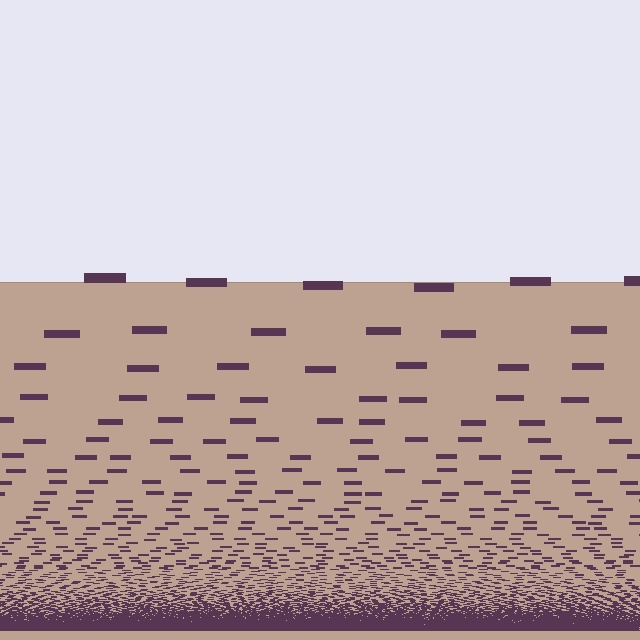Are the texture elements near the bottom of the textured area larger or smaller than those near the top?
Smaller. The gradient is inverted — elements near the bottom are smaller and denser.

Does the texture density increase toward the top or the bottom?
Density increases toward the bottom.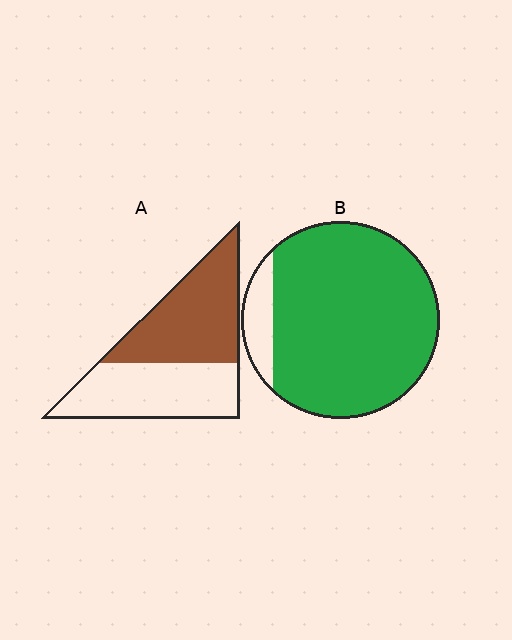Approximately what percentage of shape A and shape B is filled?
A is approximately 50% and B is approximately 90%.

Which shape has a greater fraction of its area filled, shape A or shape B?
Shape B.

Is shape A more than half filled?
Roughly half.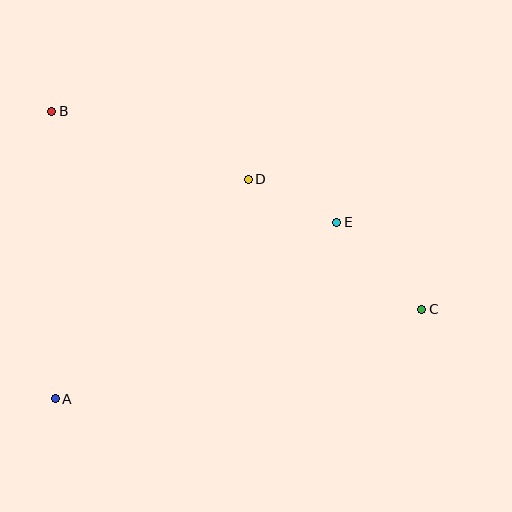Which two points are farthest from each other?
Points B and C are farthest from each other.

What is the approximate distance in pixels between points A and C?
The distance between A and C is approximately 377 pixels.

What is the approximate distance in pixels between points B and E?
The distance between B and E is approximately 306 pixels.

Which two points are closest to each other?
Points D and E are closest to each other.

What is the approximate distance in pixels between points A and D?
The distance between A and D is approximately 292 pixels.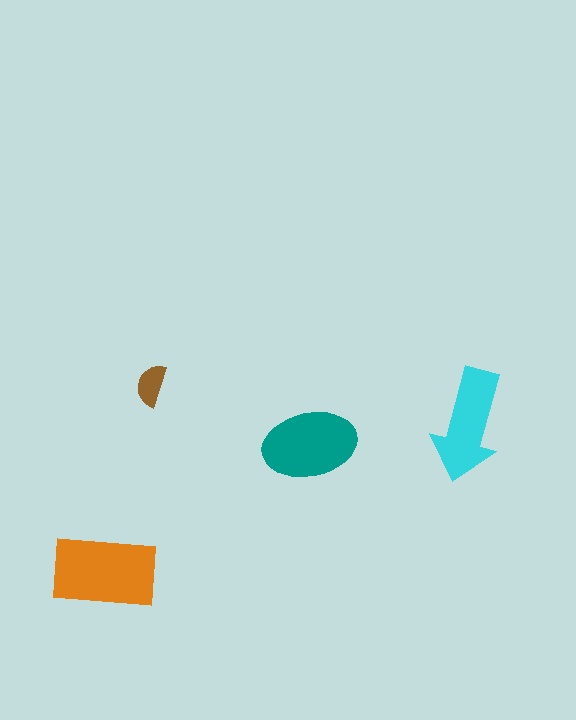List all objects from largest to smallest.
The orange rectangle, the teal ellipse, the cyan arrow, the brown semicircle.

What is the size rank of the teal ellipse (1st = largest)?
2nd.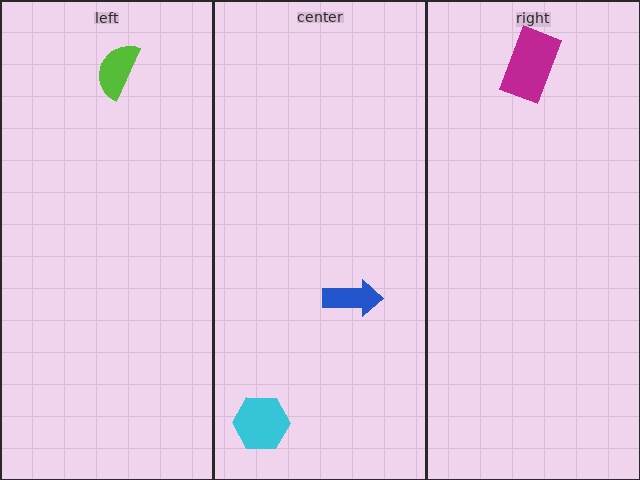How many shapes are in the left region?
1.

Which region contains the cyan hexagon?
The center region.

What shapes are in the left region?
The lime semicircle.